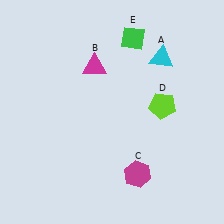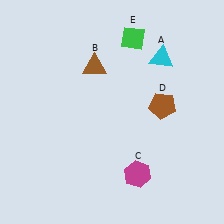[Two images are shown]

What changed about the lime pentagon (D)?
In Image 1, D is lime. In Image 2, it changed to brown.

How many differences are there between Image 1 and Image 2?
There are 2 differences between the two images.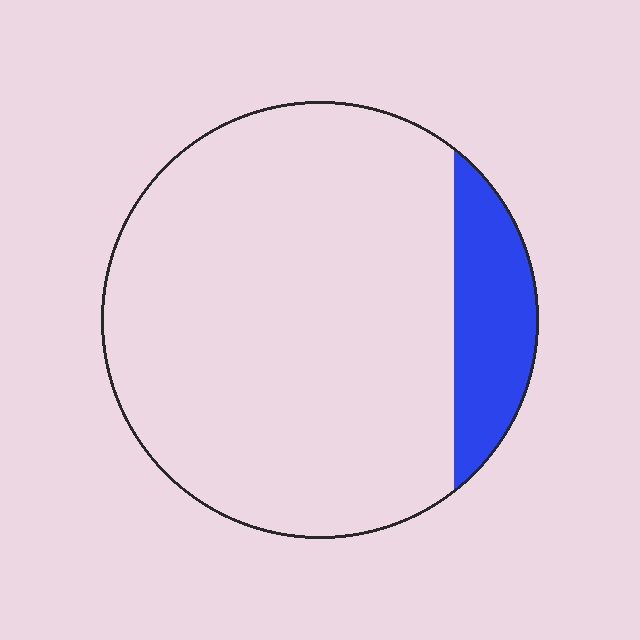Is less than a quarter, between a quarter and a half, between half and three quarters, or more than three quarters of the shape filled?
Less than a quarter.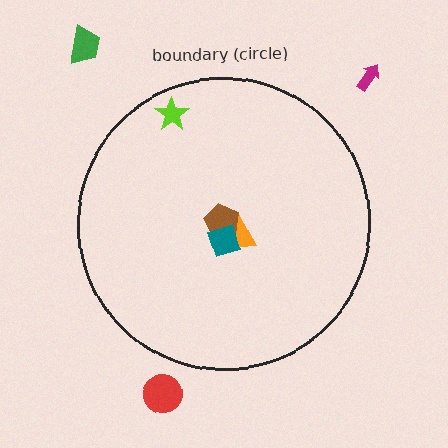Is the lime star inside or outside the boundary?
Inside.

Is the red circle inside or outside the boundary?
Outside.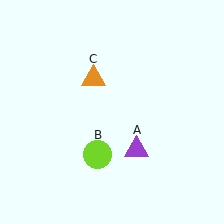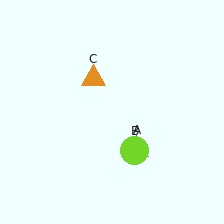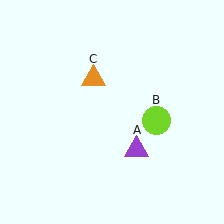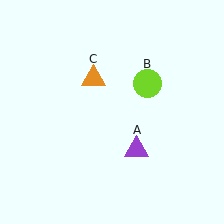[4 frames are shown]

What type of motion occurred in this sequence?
The lime circle (object B) rotated counterclockwise around the center of the scene.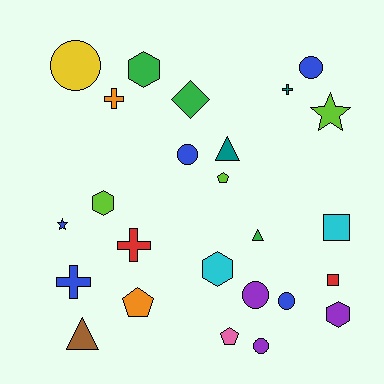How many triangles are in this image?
There are 3 triangles.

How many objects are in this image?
There are 25 objects.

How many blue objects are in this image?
There are 5 blue objects.